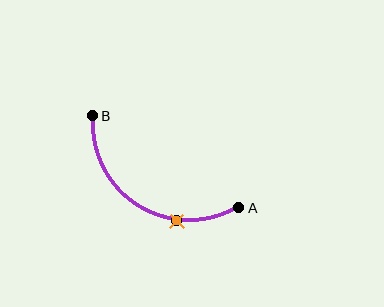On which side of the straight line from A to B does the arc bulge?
The arc bulges below the straight line connecting A and B.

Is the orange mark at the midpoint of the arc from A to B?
No. The orange mark lies on the arc but is closer to endpoint A. The arc midpoint would be at the point on the curve equidistant along the arc from both A and B.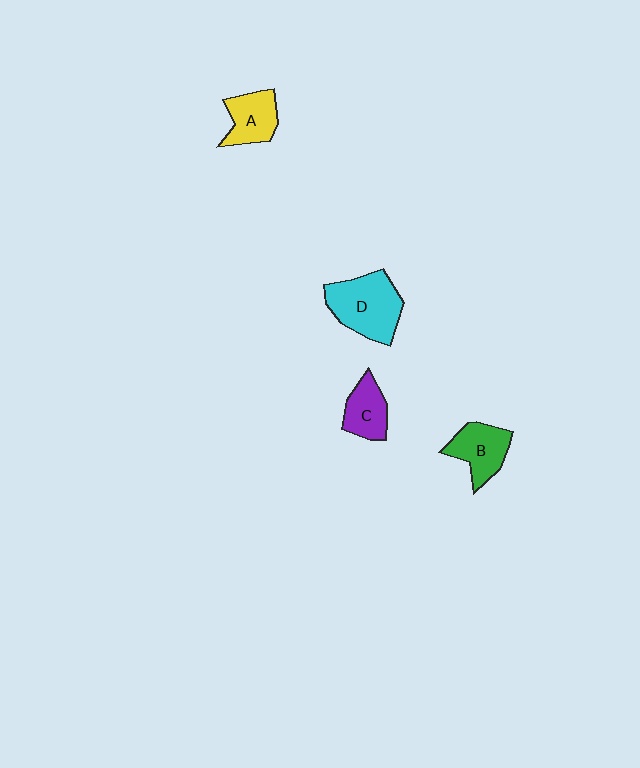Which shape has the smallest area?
Shape C (purple).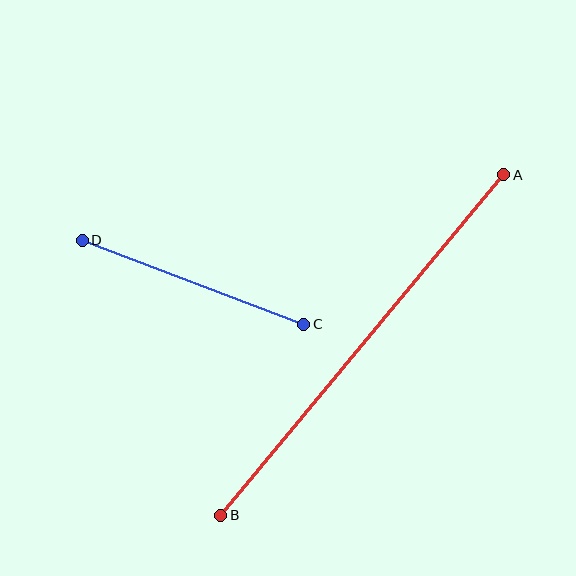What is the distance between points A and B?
The distance is approximately 443 pixels.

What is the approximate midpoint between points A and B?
The midpoint is at approximately (362, 345) pixels.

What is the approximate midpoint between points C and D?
The midpoint is at approximately (193, 282) pixels.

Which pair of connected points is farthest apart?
Points A and B are farthest apart.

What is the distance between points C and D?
The distance is approximately 237 pixels.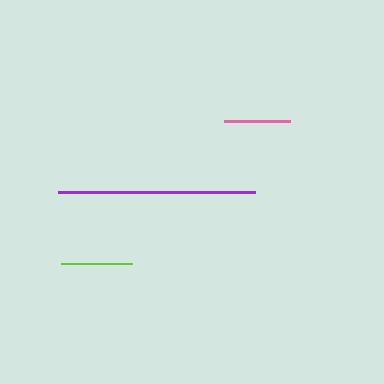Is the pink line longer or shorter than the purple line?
The purple line is longer than the pink line.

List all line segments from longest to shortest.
From longest to shortest: purple, lime, pink.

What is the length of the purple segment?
The purple segment is approximately 197 pixels long.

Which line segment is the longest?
The purple line is the longest at approximately 197 pixels.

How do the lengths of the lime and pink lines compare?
The lime and pink lines are approximately the same length.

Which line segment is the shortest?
The pink line is the shortest at approximately 67 pixels.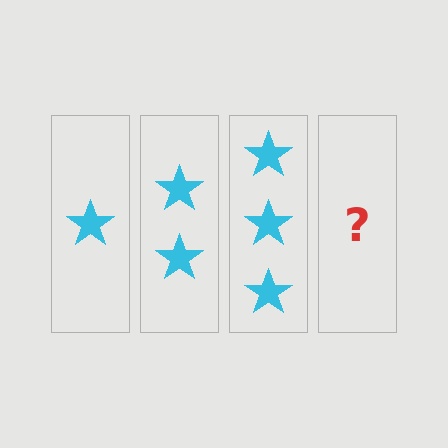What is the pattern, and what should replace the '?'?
The pattern is that each step adds one more star. The '?' should be 4 stars.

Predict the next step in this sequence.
The next step is 4 stars.